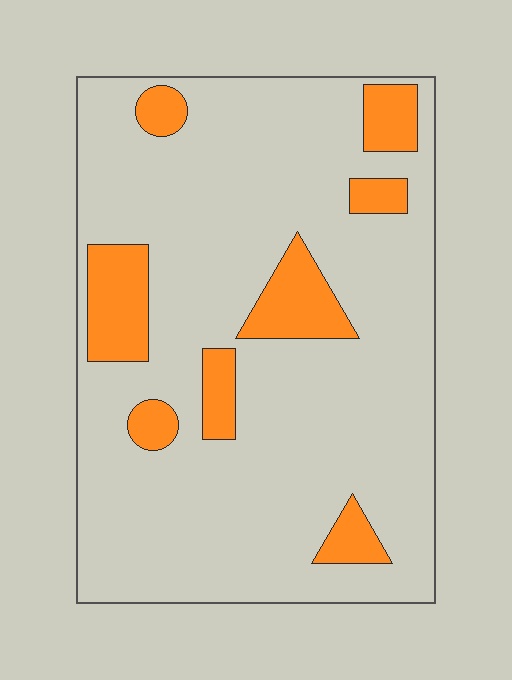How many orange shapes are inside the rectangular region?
8.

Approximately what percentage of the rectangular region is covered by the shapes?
Approximately 15%.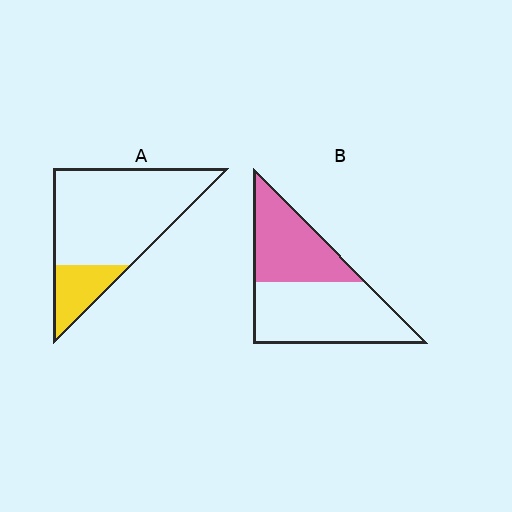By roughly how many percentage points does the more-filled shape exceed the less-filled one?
By roughly 20 percentage points (B over A).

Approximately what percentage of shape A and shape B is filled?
A is approximately 20% and B is approximately 40%.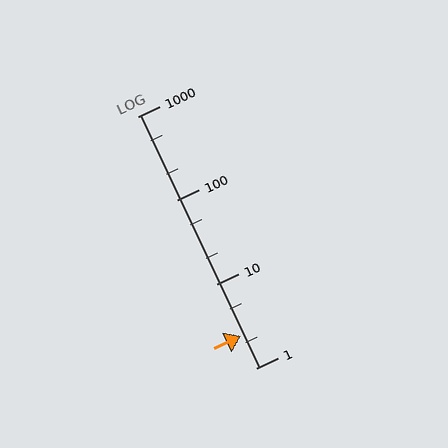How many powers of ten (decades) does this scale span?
The scale spans 3 decades, from 1 to 1000.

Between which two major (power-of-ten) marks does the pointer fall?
The pointer is between 1 and 10.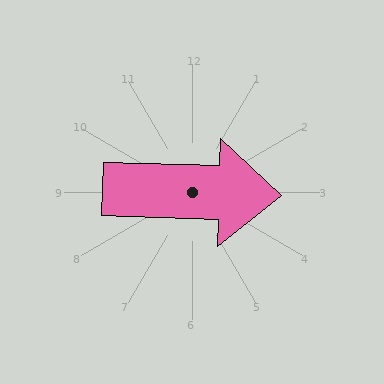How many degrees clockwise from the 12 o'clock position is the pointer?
Approximately 92 degrees.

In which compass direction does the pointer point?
East.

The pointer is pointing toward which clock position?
Roughly 3 o'clock.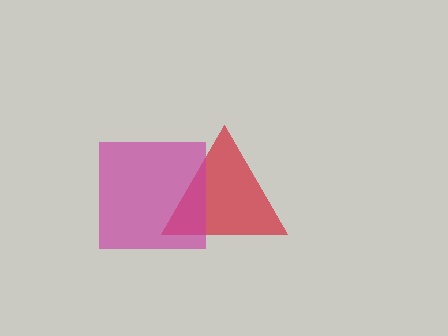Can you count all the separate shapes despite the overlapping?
Yes, there are 2 separate shapes.